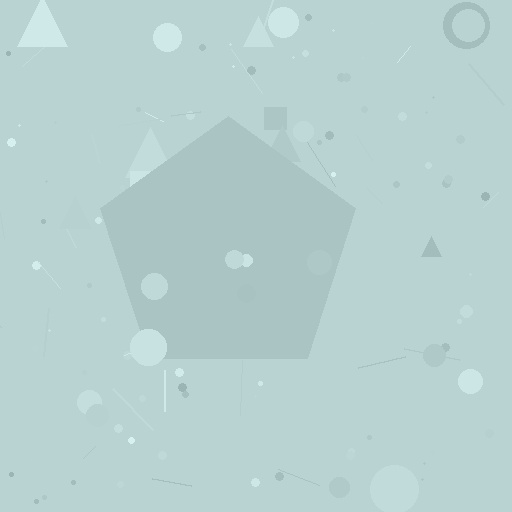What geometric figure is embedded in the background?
A pentagon is embedded in the background.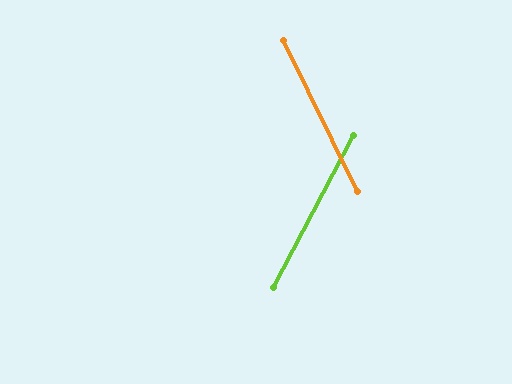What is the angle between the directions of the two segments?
Approximately 54 degrees.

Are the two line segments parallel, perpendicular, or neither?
Neither parallel nor perpendicular — they differ by about 54°.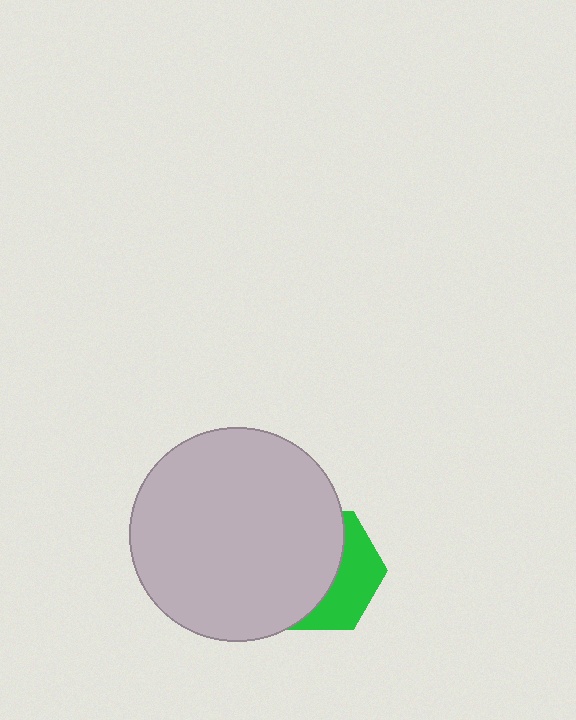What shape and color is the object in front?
The object in front is a light gray circle.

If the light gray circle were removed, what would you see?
You would see the complete green hexagon.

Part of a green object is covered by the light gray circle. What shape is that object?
It is a hexagon.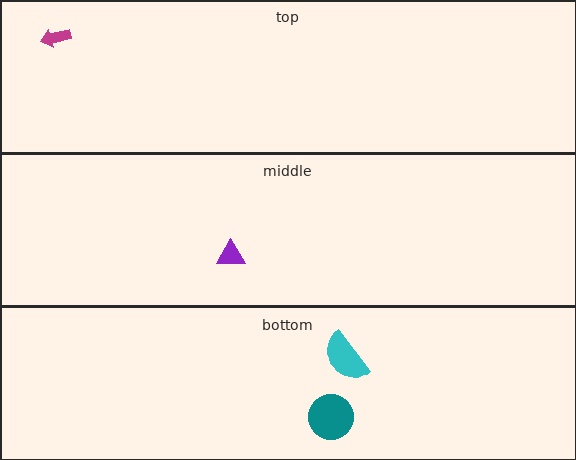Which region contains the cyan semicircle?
The bottom region.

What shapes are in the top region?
The magenta arrow.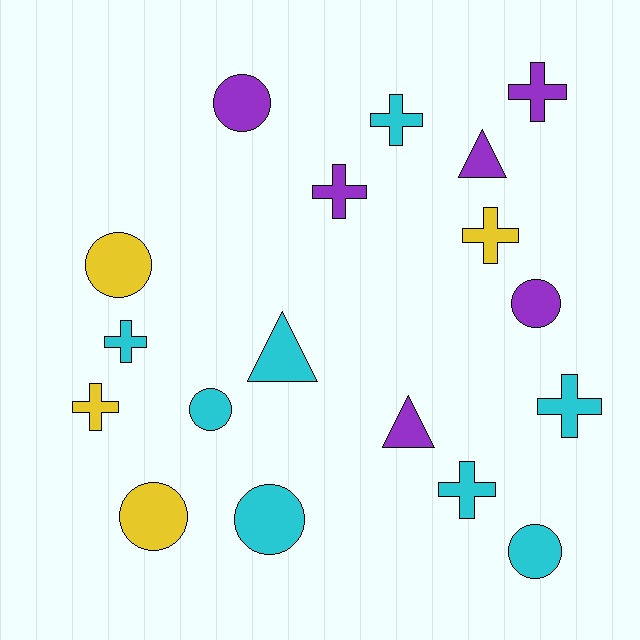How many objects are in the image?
There are 18 objects.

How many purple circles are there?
There are 2 purple circles.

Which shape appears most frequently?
Cross, with 8 objects.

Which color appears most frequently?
Cyan, with 8 objects.